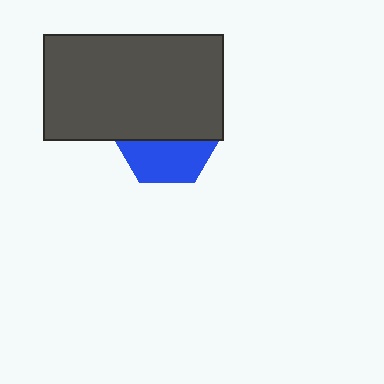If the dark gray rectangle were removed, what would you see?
You would see the complete blue hexagon.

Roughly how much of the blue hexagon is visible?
A small part of it is visible (roughly 41%).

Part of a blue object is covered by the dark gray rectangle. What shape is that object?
It is a hexagon.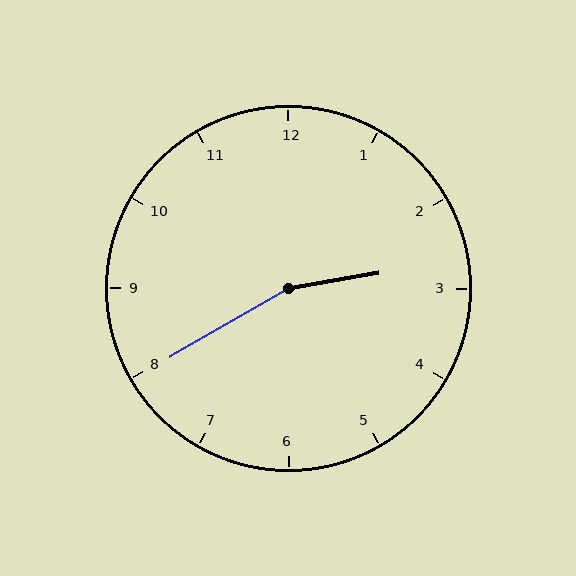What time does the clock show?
2:40.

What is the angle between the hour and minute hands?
Approximately 160 degrees.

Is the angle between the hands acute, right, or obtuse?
It is obtuse.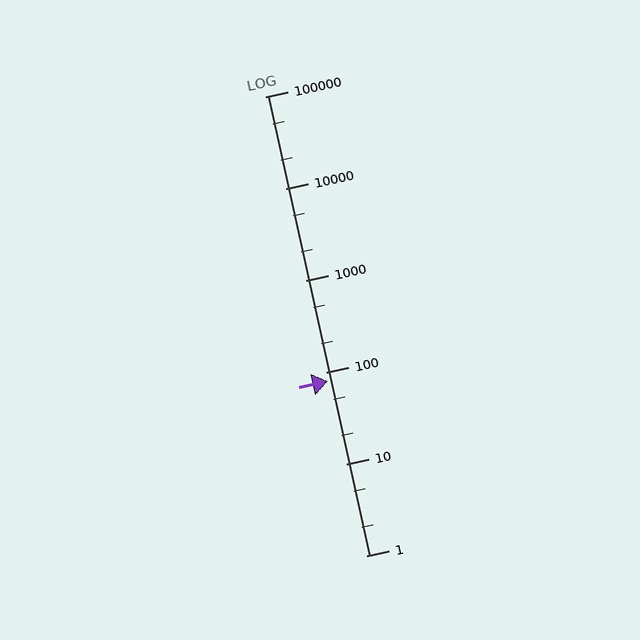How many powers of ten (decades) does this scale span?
The scale spans 5 decades, from 1 to 100000.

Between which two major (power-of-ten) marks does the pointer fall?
The pointer is between 10 and 100.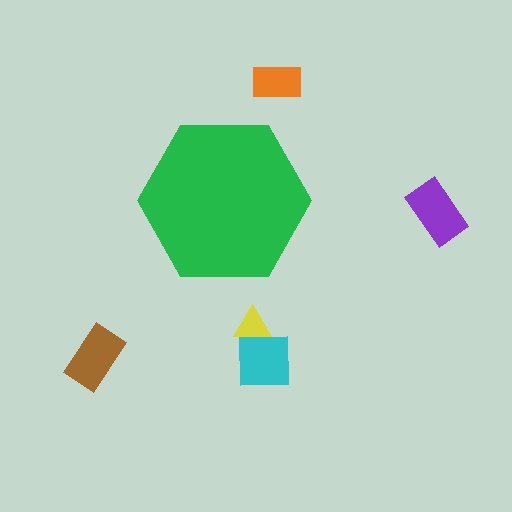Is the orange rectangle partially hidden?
No, the orange rectangle is fully visible.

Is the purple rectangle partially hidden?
No, the purple rectangle is fully visible.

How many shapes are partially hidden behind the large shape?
0 shapes are partially hidden.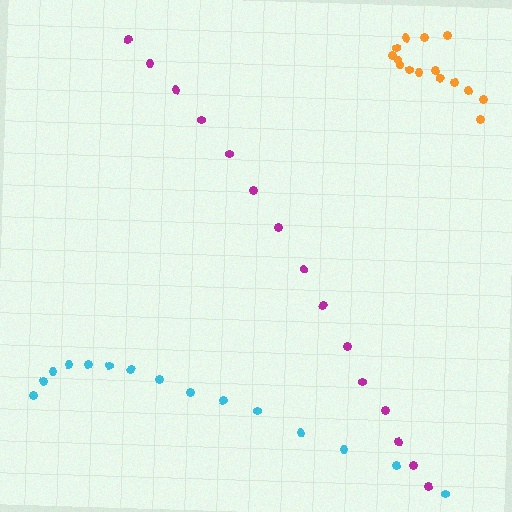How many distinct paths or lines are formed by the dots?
There are 3 distinct paths.